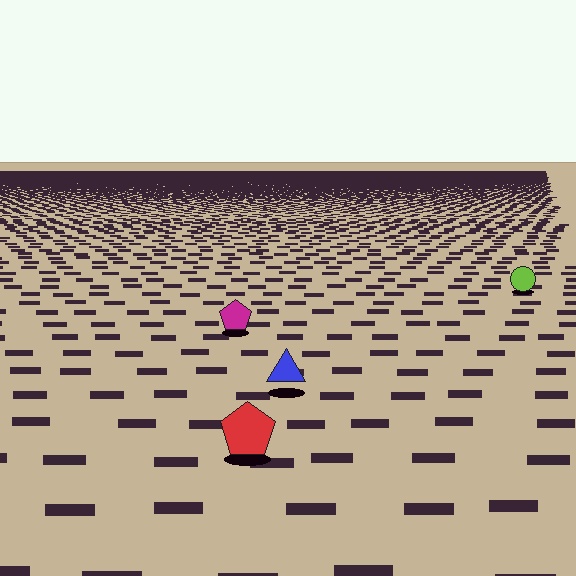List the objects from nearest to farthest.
From nearest to farthest: the red pentagon, the blue triangle, the magenta pentagon, the lime circle.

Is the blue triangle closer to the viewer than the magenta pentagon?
Yes. The blue triangle is closer — you can tell from the texture gradient: the ground texture is coarser near it.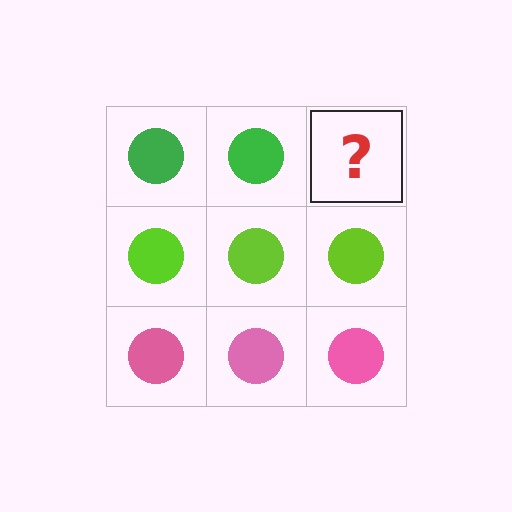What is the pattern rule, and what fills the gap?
The rule is that each row has a consistent color. The gap should be filled with a green circle.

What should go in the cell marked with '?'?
The missing cell should contain a green circle.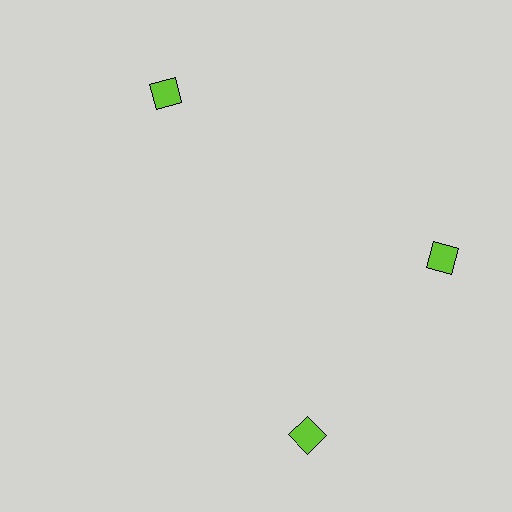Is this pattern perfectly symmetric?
No. The 3 lime diamonds are arranged in a ring, but one element near the 7 o'clock position is rotated out of alignment along the ring, breaking the 3-fold rotational symmetry.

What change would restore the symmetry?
The symmetry would be restored by rotating it back into even spacing with its neighbors so that all 3 diamonds sit at equal angles and equal distance from the center.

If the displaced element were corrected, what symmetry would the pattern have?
It would have 3-fold rotational symmetry — the pattern would map onto itself every 120 degrees.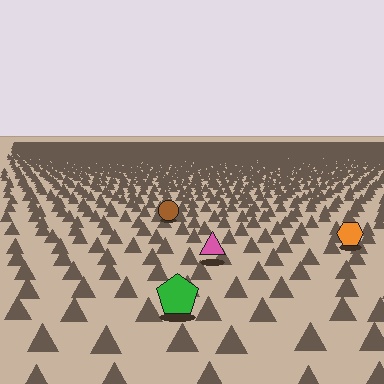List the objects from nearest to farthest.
From nearest to farthest: the green pentagon, the pink triangle, the orange hexagon, the brown circle.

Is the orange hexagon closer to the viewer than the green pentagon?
No. The green pentagon is closer — you can tell from the texture gradient: the ground texture is coarser near it.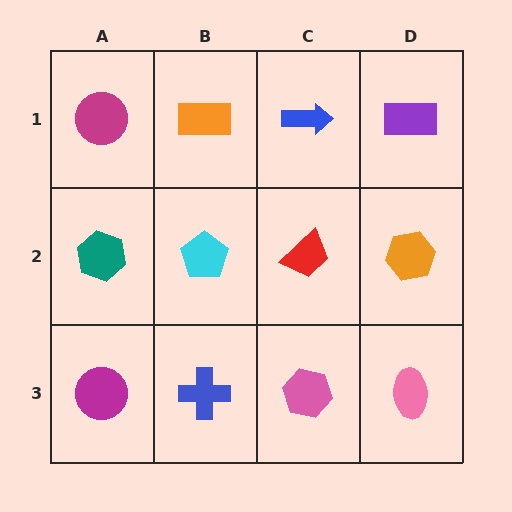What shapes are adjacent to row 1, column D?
An orange hexagon (row 2, column D), a blue arrow (row 1, column C).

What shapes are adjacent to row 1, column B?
A cyan pentagon (row 2, column B), a magenta circle (row 1, column A), a blue arrow (row 1, column C).